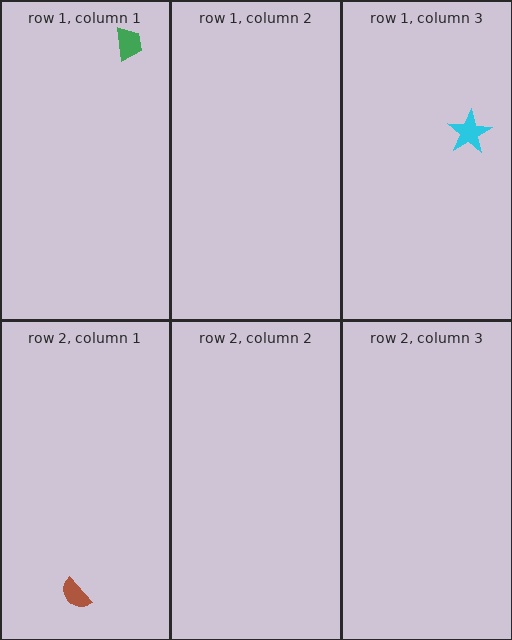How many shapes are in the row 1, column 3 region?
1.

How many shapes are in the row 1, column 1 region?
1.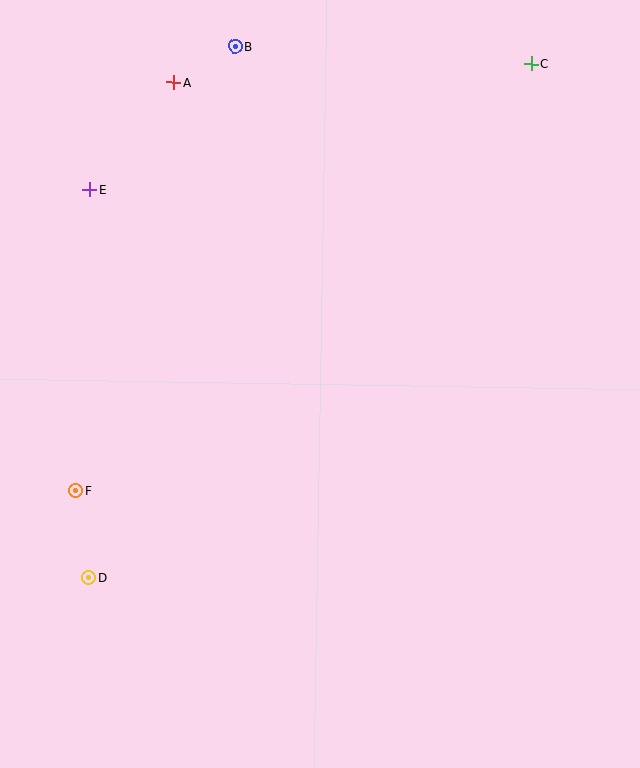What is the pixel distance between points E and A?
The distance between E and A is 136 pixels.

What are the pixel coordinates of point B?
Point B is at (235, 46).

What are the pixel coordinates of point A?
Point A is at (174, 82).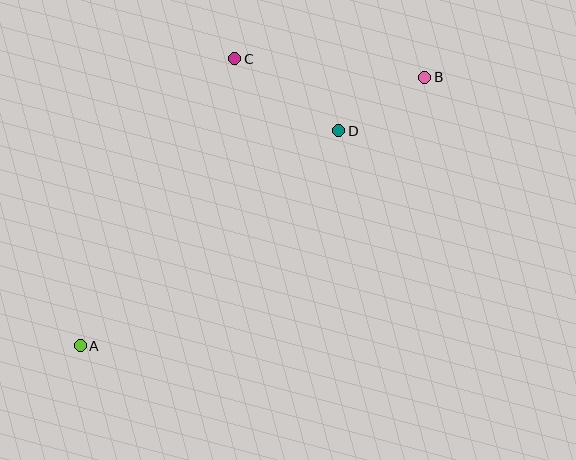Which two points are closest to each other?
Points B and D are closest to each other.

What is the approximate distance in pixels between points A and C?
The distance between A and C is approximately 326 pixels.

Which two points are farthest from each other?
Points A and B are farthest from each other.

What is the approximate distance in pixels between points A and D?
The distance between A and D is approximately 336 pixels.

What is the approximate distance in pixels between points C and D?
The distance between C and D is approximately 127 pixels.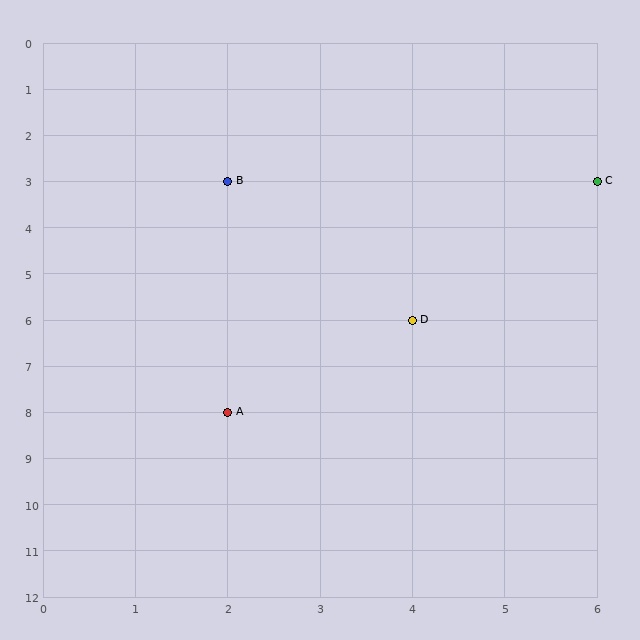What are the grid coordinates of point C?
Point C is at grid coordinates (6, 3).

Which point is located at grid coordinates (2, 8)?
Point A is at (2, 8).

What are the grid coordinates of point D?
Point D is at grid coordinates (4, 6).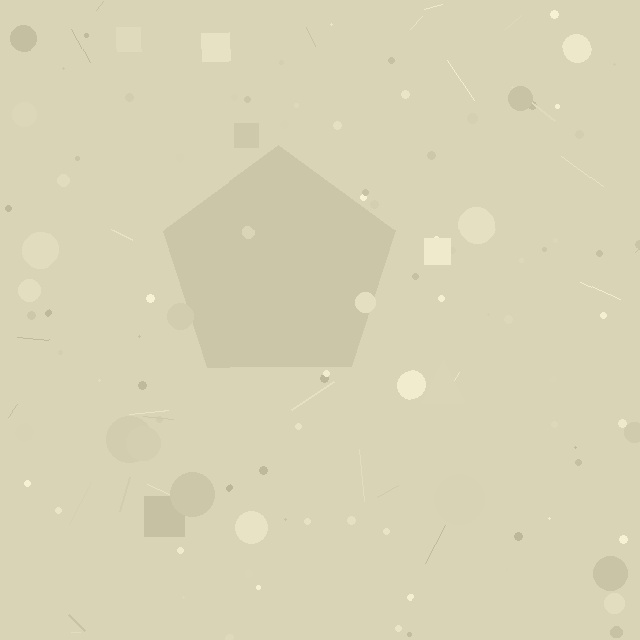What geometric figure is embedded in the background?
A pentagon is embedded in the background.